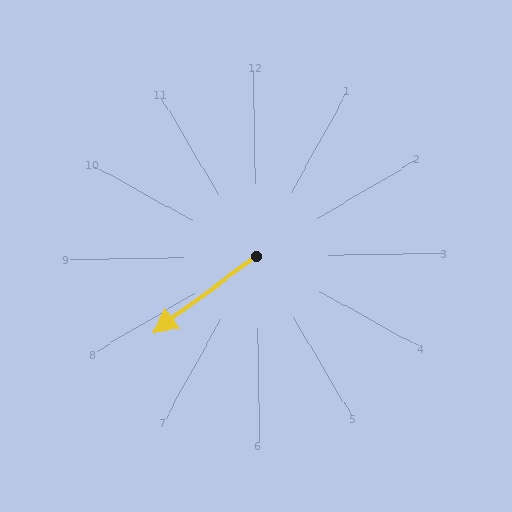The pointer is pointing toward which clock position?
Roughly 8 o'clock.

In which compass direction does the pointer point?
Southwest.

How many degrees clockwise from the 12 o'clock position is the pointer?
Approximately 234 degrees.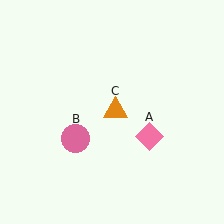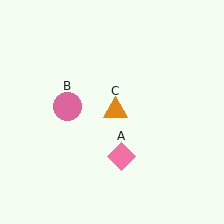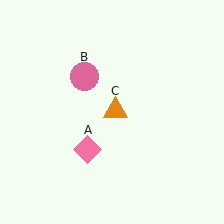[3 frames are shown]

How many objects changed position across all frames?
2 objects changed position: pink diamond (object A), pink circle (object B).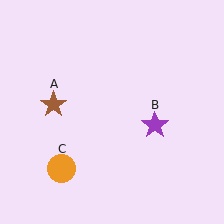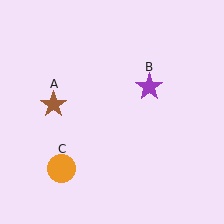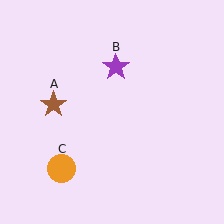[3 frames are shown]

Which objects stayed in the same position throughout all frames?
Brown star (object A) and orange circle (object C) remained stationary.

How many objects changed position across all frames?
1 object changed position: purple star (object B).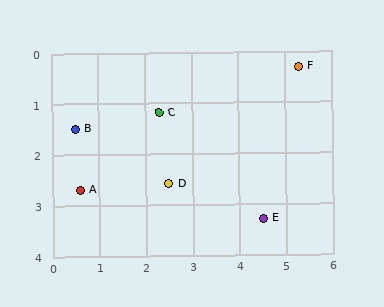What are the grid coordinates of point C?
Point C is at approximately (2.3, 1.2).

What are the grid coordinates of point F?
Point F is at approximately (5.3, 0.3).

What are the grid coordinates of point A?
Point A is at approximately (0.6, 2.7).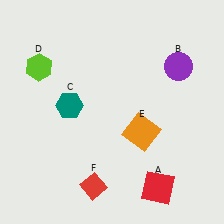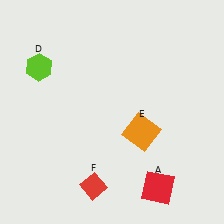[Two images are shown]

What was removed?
The purple circle (B), the teal hexagon (C) were removed in Image 2.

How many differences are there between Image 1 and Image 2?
There are 2 differences between the two images.